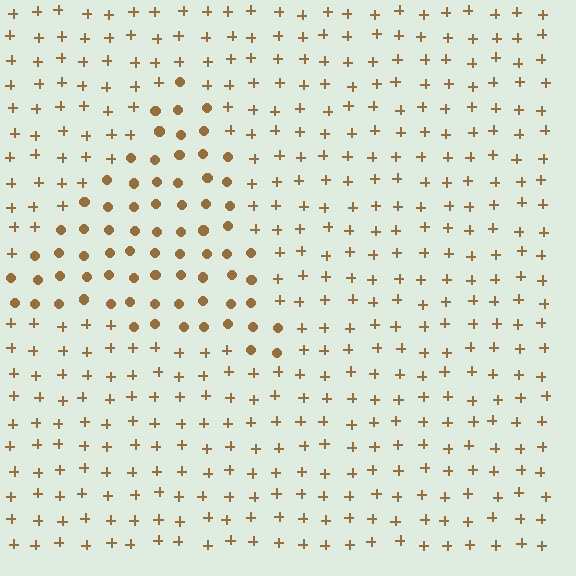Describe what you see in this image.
The image is filled with small brown elements arranged in a uniform grid. A triangle-shaped region contains circles, while the surrounding area contains plus signs. The boundary is defined purely by the change in element shape.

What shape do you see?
I see a triangle.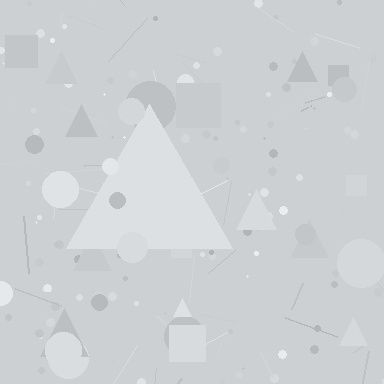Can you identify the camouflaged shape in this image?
The camouflaged shape is a triangle.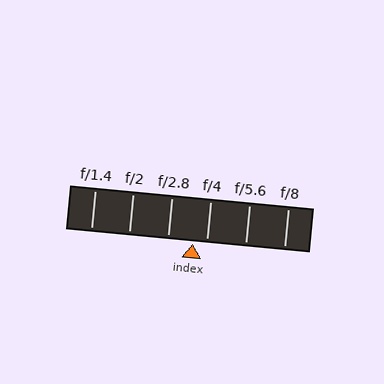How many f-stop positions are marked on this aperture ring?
There are 6 f-stop positions marked.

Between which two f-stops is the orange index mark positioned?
The index mark is between f/2.8 and f/4.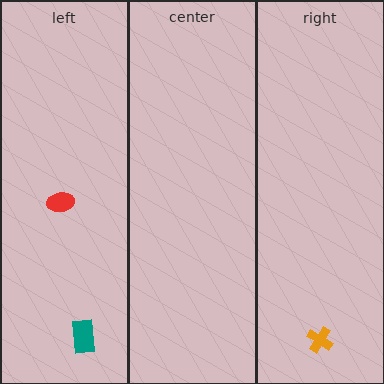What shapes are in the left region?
The red ellipse, the teal rectangle.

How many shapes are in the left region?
2.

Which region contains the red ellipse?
The left region.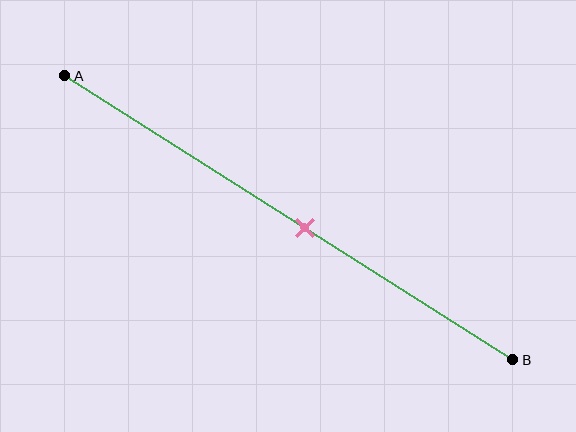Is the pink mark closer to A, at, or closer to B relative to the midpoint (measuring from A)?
The pink mark is closer to point B than the midpoint of segment AB.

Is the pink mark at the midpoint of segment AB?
No, the mark is at about 55% from A, not at the 50% midpoint.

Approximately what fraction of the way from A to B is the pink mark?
The pink mark is approximately 55% of the way from A to B.